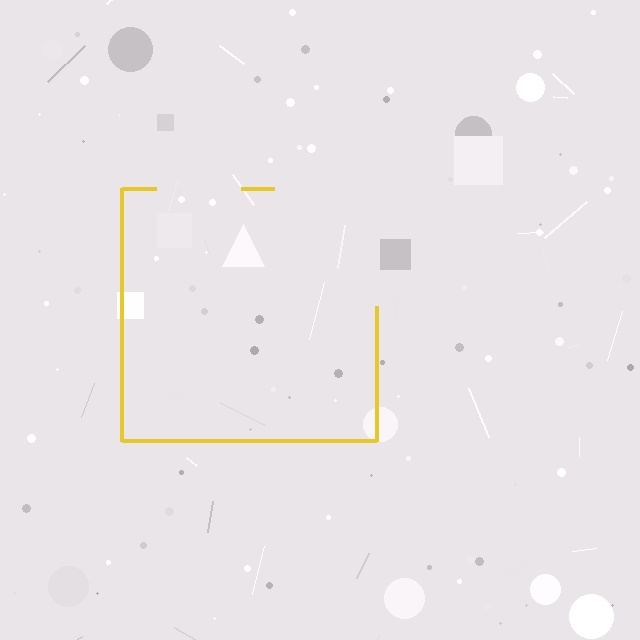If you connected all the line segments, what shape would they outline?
They would outline a square.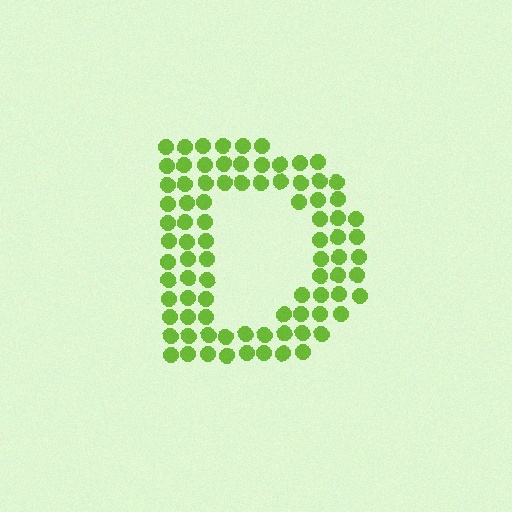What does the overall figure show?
The overall figure shows the letter D.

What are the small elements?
The small elements are circles.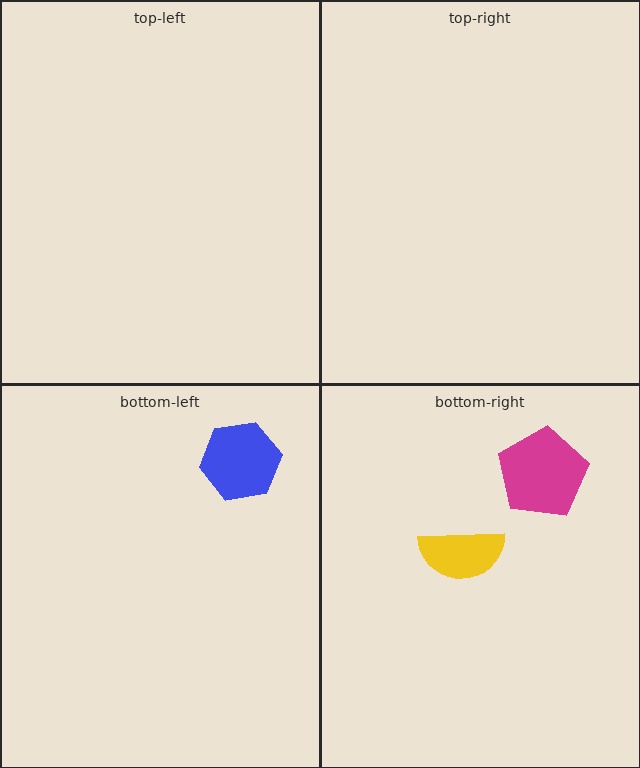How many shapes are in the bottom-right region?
2.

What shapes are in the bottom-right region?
The magenta pentagon, the yellow semicircle.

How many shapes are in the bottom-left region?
1.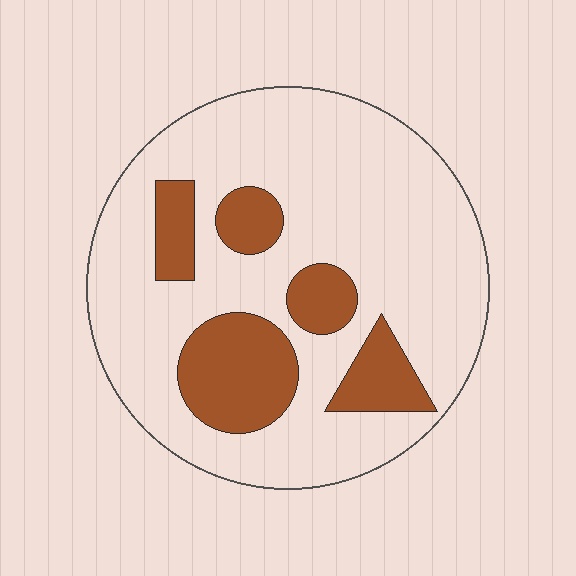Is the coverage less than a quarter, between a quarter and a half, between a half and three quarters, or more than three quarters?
Less than a quarter.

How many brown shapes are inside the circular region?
5.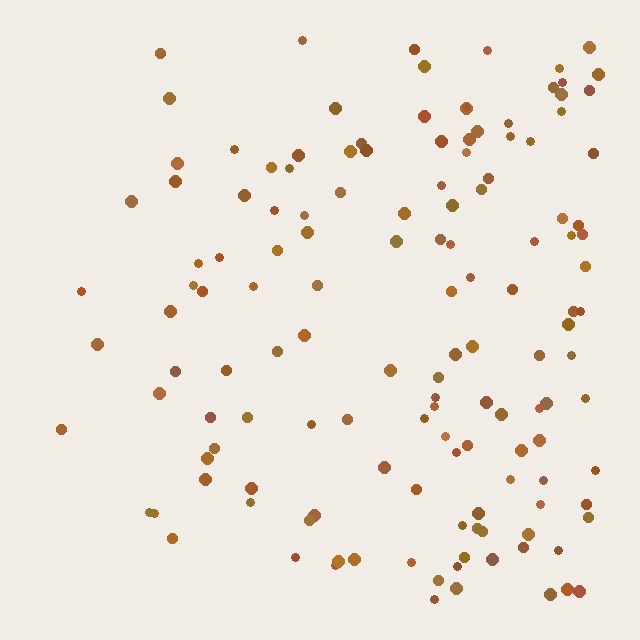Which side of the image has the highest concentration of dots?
The right.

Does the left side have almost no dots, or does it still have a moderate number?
Still a moderate number, just noticeably fewer than the right.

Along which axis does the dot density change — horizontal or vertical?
Horizontal.